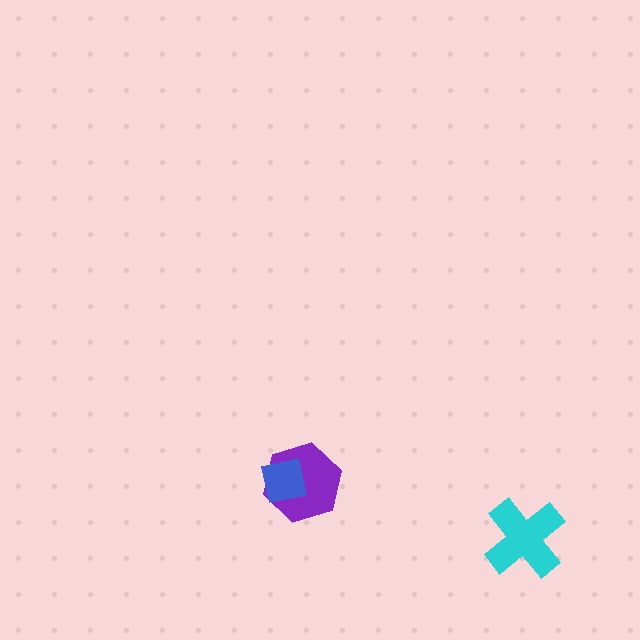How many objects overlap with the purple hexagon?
1 object overlaps with the purple hexagon.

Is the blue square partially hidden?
No, no other shape covers it.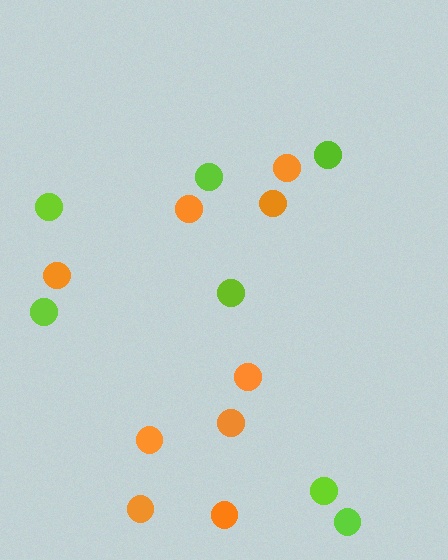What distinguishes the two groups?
There are 2 groups: one group of lime circles (7) and one group of orange circles (9).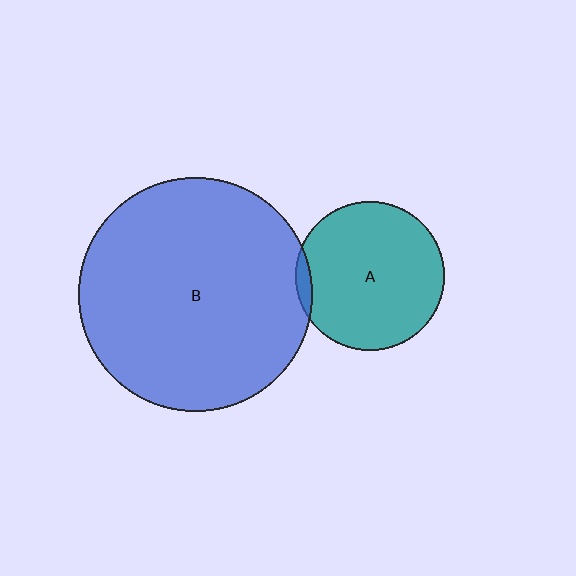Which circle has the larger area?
Circle B (blue).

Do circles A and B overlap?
Yes.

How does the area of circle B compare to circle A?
Approximately 2.4 times.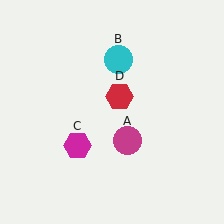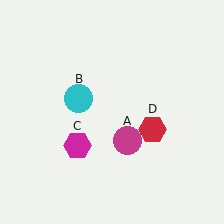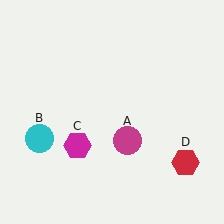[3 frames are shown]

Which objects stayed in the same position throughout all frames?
Magenta circle (object A) and magenta hexagon (object C) remained stationary.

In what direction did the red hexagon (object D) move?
The red hexagon (object D) moved down and to the right.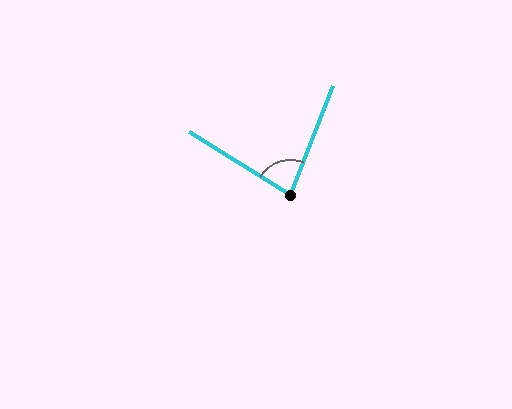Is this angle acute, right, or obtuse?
It is acute.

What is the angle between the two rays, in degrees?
Approximately 79 degrees.